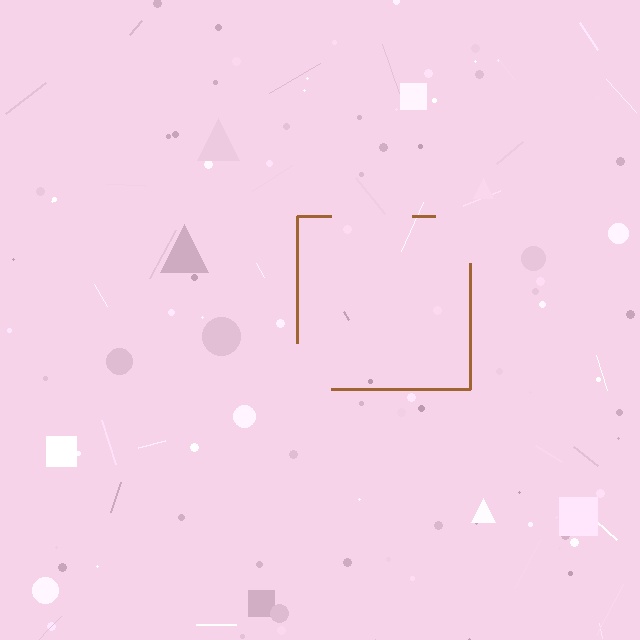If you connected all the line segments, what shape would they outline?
They would outline a square.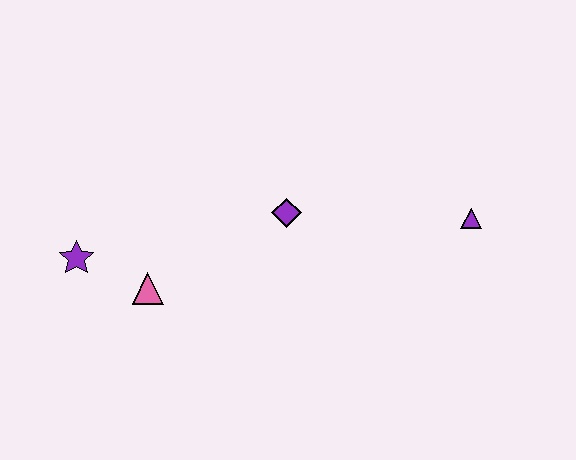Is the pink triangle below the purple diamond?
Yes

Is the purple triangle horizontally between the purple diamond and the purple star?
No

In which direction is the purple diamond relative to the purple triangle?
The purple diamond is to the left of the purple triangle.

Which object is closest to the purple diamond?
The pink triangle is closest to the purple diamond.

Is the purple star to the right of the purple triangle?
No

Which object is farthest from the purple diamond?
The purple star is farthest from the purple diamond.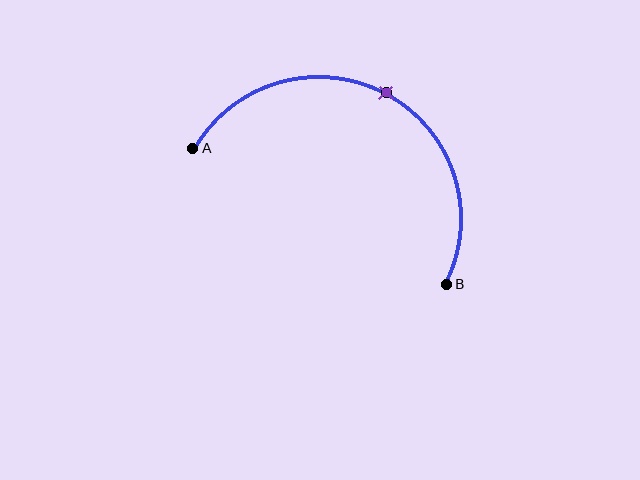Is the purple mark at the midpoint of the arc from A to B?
Yes. The purple mark lies on the arc at equal arc-length from both A and B — it is the arc midpoint.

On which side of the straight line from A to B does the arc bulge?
The arc bulges above the straight line connecting A and B.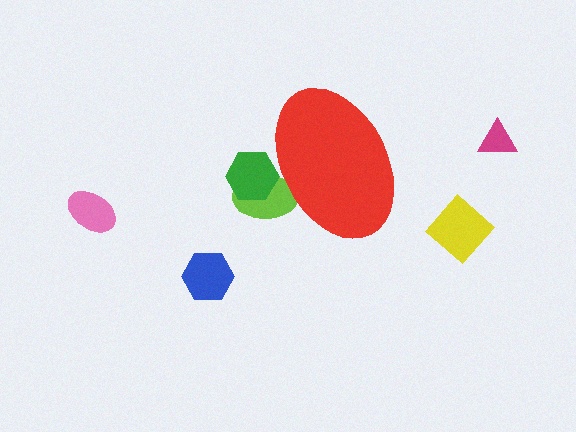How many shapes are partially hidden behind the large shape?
2 shapes are partially hidden.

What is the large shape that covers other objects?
A red ellipse.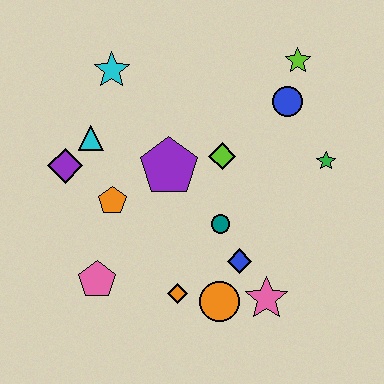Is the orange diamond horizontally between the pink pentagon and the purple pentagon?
No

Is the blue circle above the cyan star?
No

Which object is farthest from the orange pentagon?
The lime star is farthest from the orange pentagon.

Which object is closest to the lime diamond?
The purple pentagon is closest to the lime diamond.